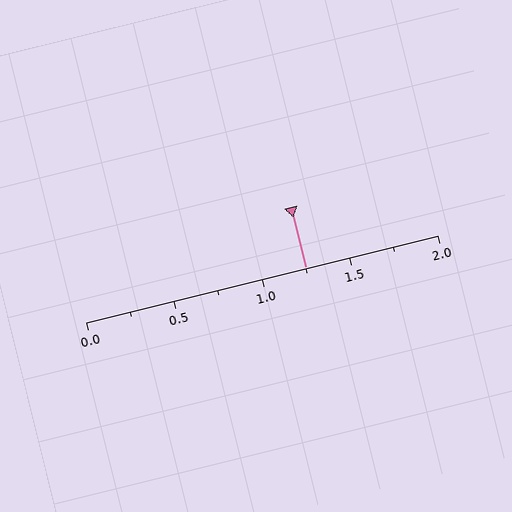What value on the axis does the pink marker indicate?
The marker indicates approximately 1.25.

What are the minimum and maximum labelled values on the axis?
The axis runs from 0.0 to 2.0.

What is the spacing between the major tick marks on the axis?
The major ticks are spaced 0.5 apart.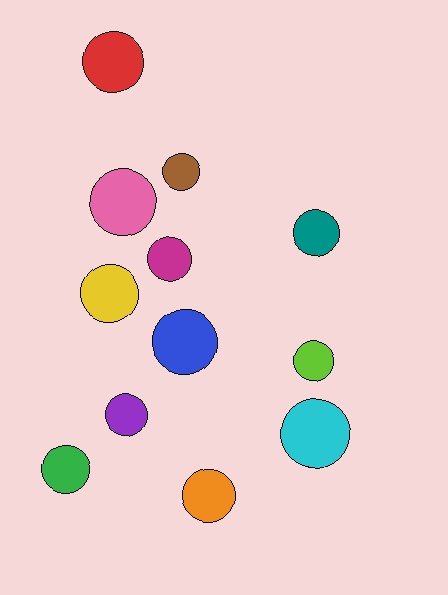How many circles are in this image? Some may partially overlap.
There are 12 circles.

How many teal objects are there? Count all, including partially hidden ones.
There is 1 teal object.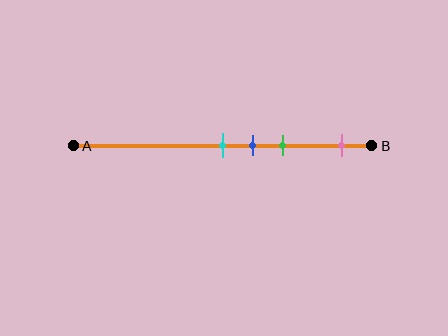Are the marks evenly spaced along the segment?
No, the marks are not evenly spaced.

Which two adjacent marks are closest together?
The cyan and blue marks are the closest adjacent pair.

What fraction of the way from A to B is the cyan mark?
The cyan mark is approximately 50% (0.5) of the way from A to B.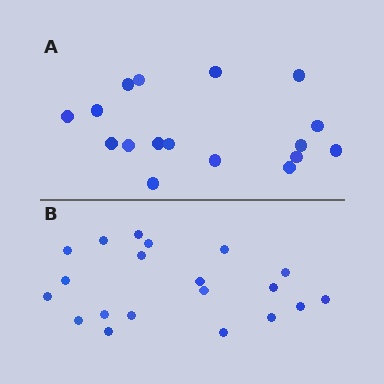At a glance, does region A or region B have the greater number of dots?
Region B (the bottom region) has more dots.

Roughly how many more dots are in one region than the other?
Region B has just a few more — roughly 2 or 3 more dots than region A.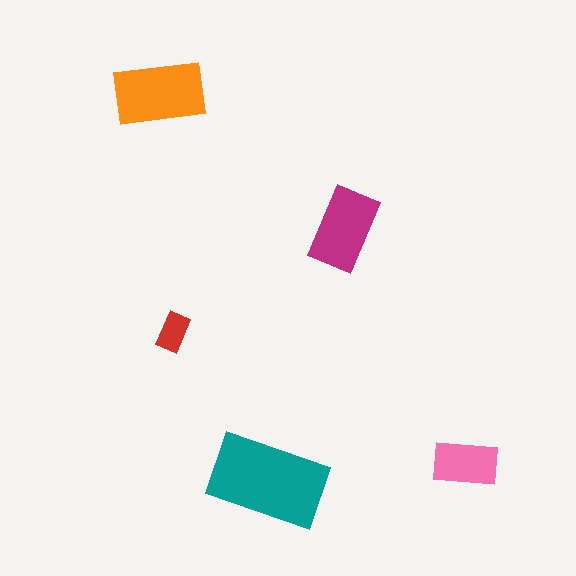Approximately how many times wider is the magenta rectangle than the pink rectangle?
About 1.5 times wider.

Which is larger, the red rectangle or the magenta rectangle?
The magenta one.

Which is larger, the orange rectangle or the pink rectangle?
The orange one.